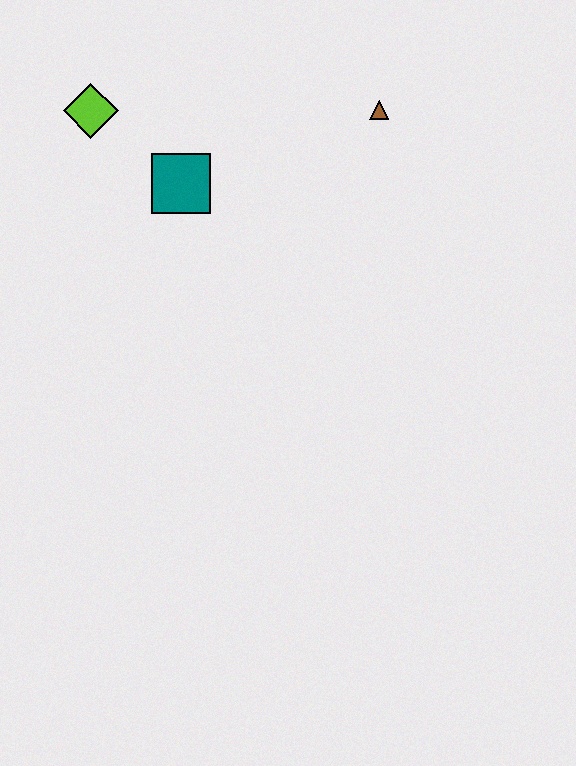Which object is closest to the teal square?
The lime diamond is closest to the teal square.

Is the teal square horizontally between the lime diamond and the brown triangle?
Yes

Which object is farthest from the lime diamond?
The brown triangle is farthest from the lime diamond.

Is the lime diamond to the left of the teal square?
Yes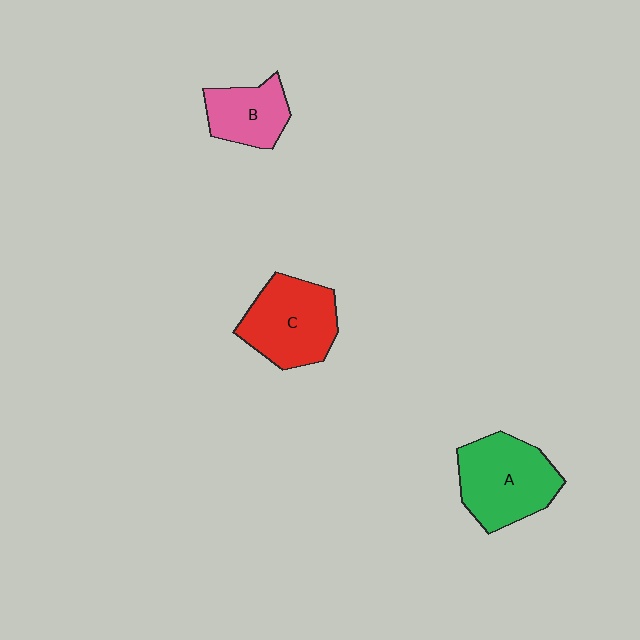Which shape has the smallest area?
Shape B (pink).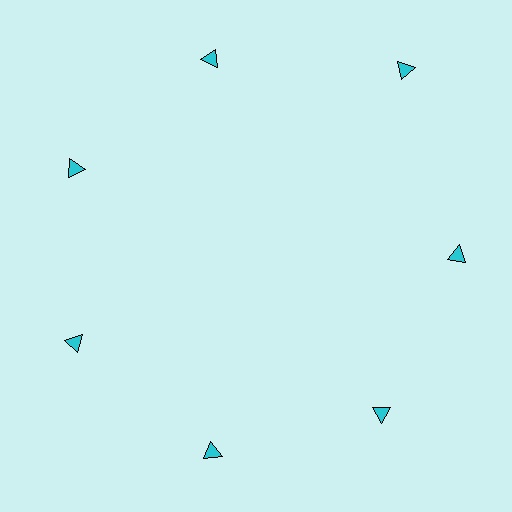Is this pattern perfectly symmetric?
No. The 7 cyan triangles are arranged in a ring, but one element near the 1 o'clock position is pushed outward from the center, breaking the 7-fold rotational symmetry.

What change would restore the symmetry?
The symmetry would be restored by moving it inward, back onto the ring so that all 7 triangles sit at equal angles and equal distance from the center.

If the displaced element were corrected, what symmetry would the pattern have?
It would have 7-fold rotational symmetry — the pattern would map onto itself every 51 degrees.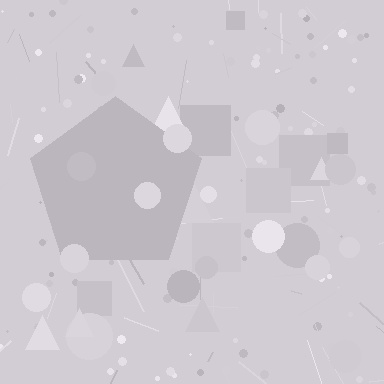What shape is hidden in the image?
A pentagon is hidden in the image.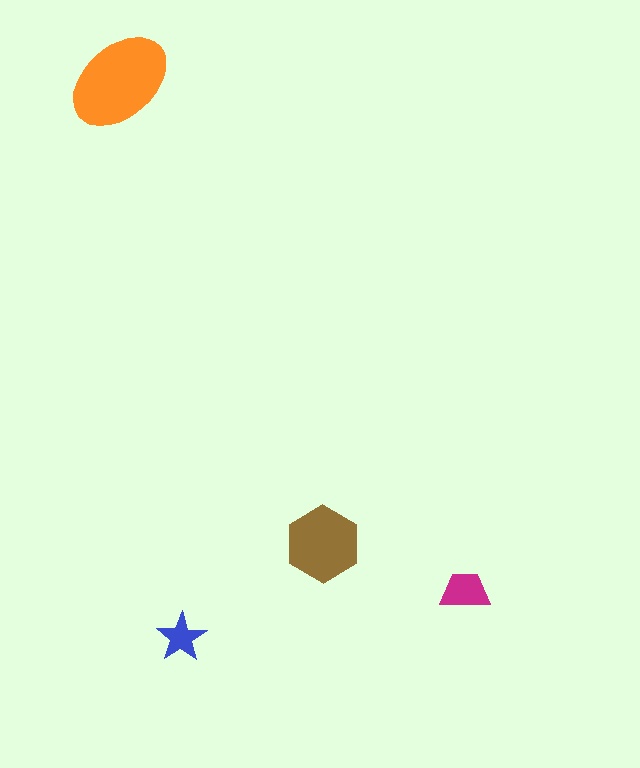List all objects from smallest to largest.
The blue star, the magenta trapezoid, the brown hexagon, the orange ellipse.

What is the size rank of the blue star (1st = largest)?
4th.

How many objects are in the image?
There are 4 objects in the image.